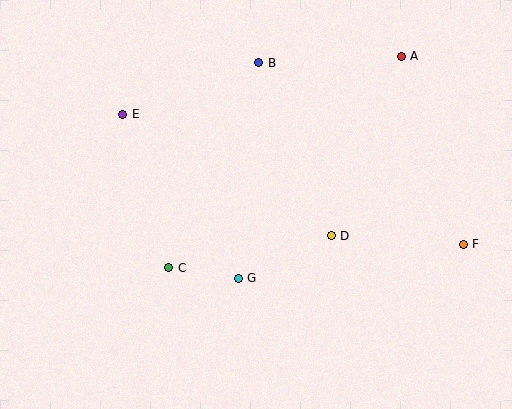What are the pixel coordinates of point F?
Point F is at (463, 244).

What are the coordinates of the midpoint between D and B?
The midpoint between D and B is at (295, 149).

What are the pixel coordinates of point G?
Point G is at (238, 278).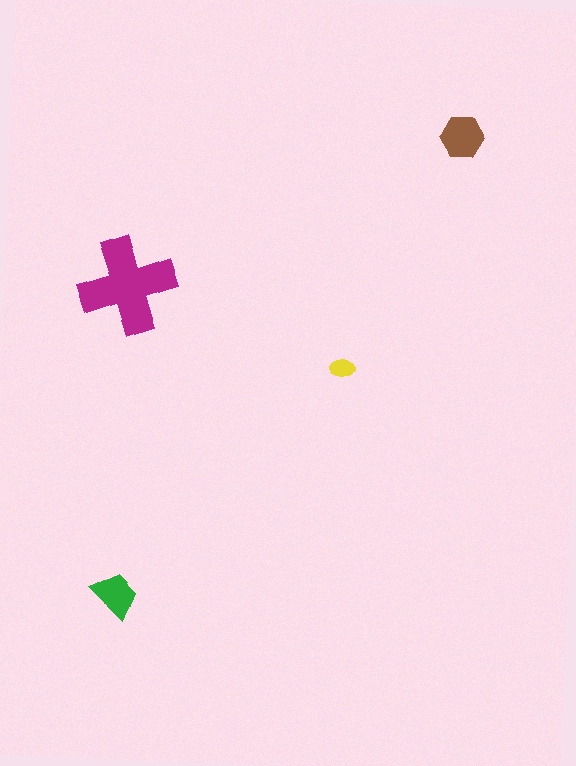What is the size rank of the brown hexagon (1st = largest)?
2nd.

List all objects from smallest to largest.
The yellow ellipse, the green trapezoid, the brown hexagon, the magenta cross.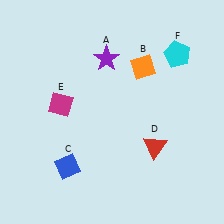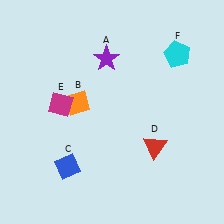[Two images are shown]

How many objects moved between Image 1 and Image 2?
1 object moved between the two images.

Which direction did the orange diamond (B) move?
The orange diamond (B) moved left.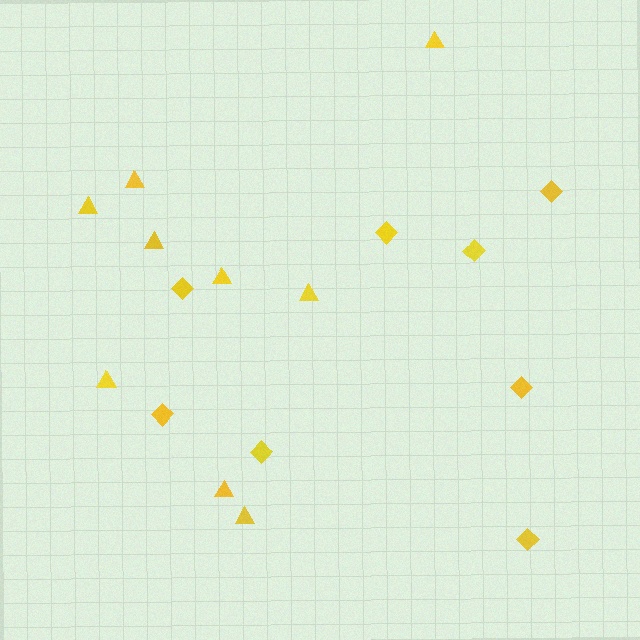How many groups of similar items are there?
There are 2 groups: one group of triangles (9) and one group of diamonds (8).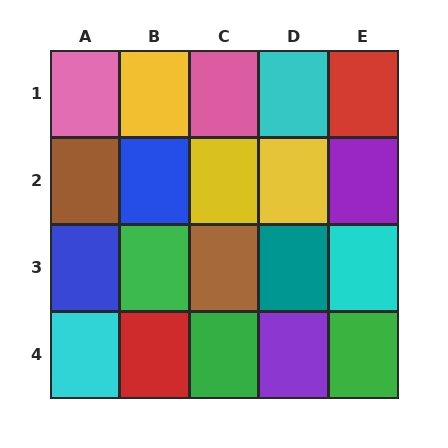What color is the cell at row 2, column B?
Blue.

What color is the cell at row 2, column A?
Brown.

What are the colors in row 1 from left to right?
Pink, yellow, pink, cyan, red.